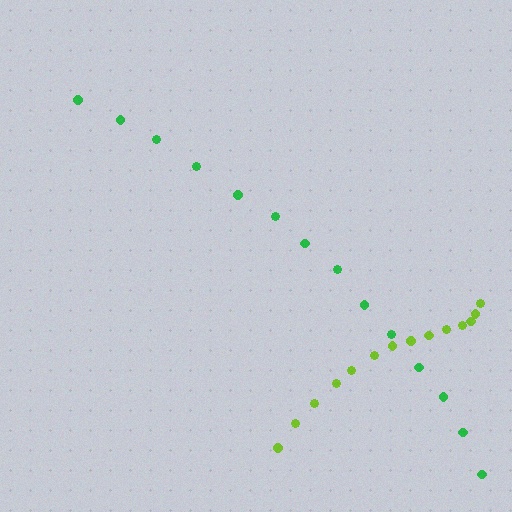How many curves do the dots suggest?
There are 2 distinct paths.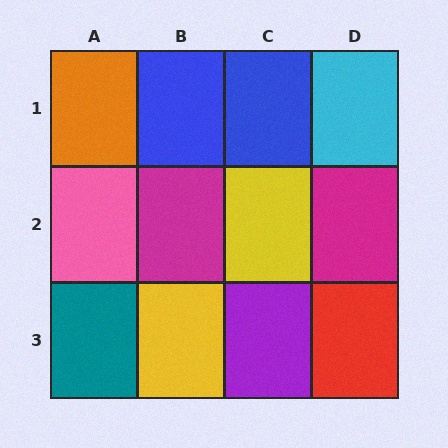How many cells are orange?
1 cell is orange.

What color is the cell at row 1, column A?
Orange.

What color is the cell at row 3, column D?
Red.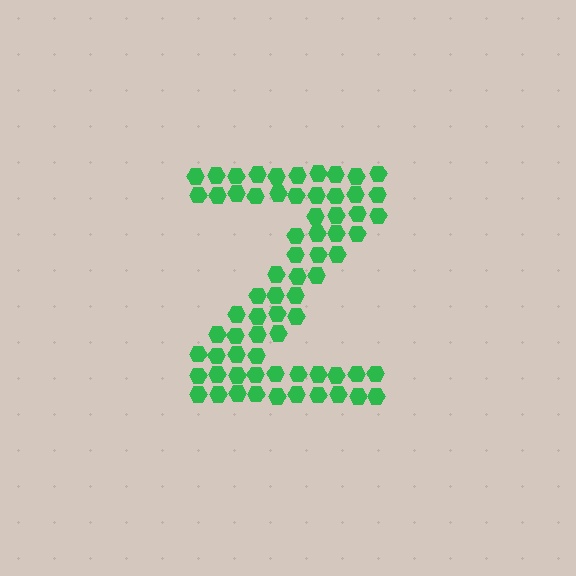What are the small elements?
The small elements are hexagons.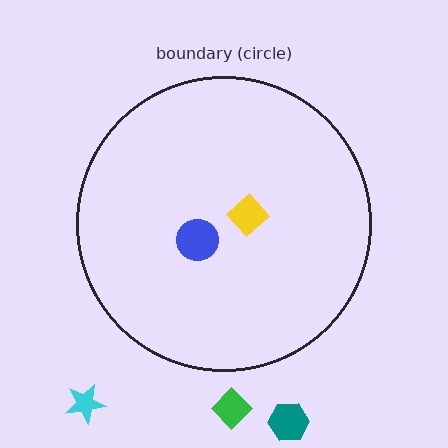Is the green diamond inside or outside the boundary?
Outside.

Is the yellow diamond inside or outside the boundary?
Inside.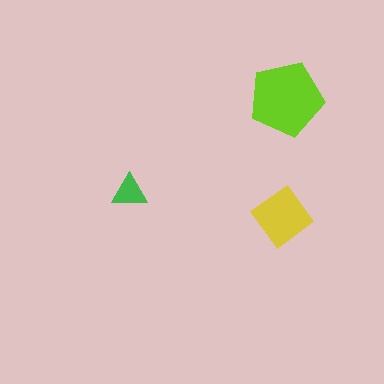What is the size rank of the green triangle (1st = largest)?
3rd.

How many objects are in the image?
There are 3 objects in the image.